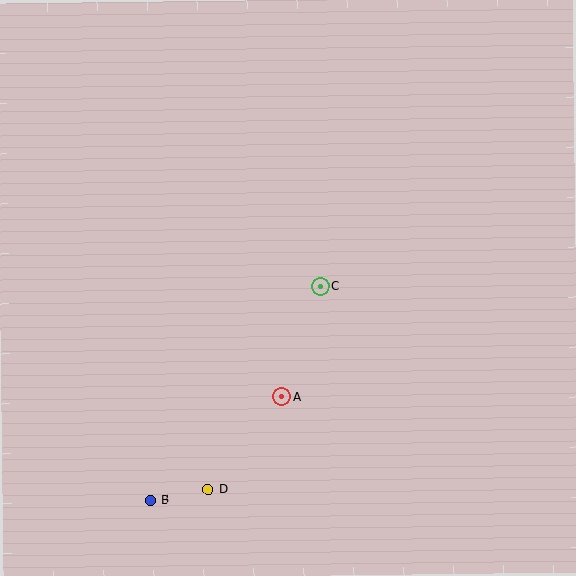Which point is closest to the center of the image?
Point C at (320, 286) is closest to the center.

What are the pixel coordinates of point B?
Point B is at (150, 500).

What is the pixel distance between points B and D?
The distance between B and D is 59 pixels.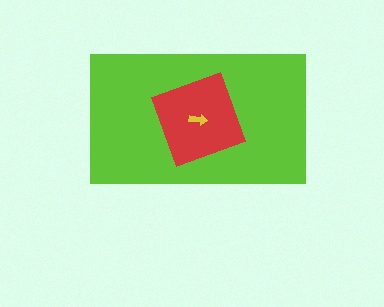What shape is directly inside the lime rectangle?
The red square.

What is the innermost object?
The yellow arrow.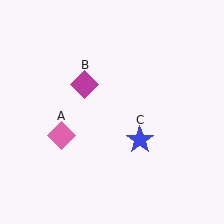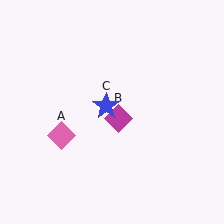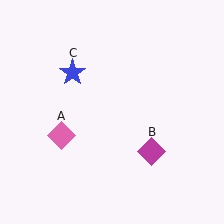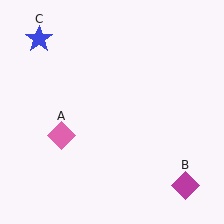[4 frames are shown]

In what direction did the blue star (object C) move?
The blue star (object C) moved up and to the left.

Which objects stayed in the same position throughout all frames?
Pink diamond (object A) remained stationary.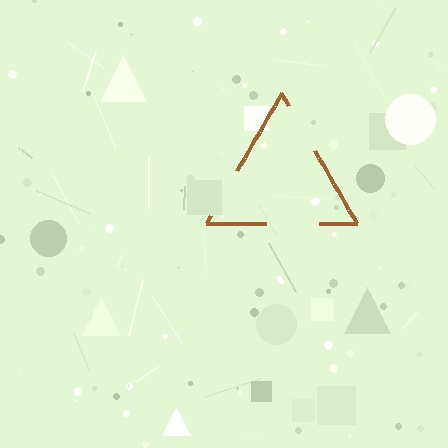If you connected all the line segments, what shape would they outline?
They would outline a triangle.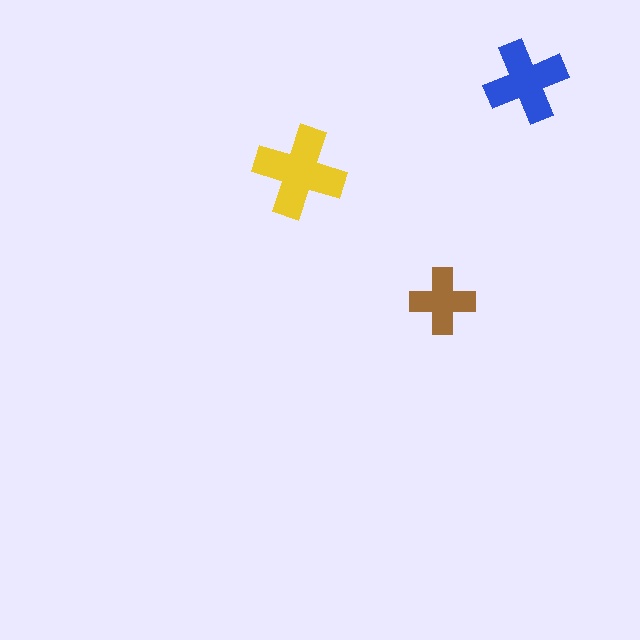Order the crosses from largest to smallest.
the yellow one, the blue one, the brown one.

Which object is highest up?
The blue cross is topmost.